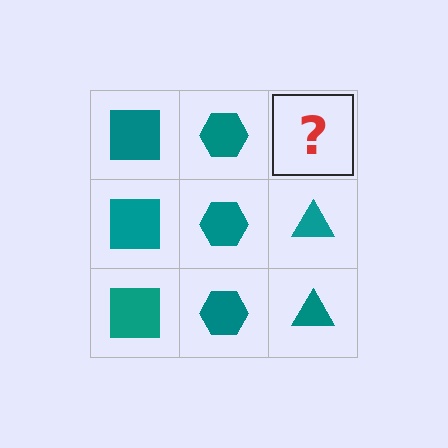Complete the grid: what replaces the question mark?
The question mark should be replaced with a teal triangle.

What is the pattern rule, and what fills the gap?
The rule is that each column has a consistent shape. The gap should be filled with a teal triangle.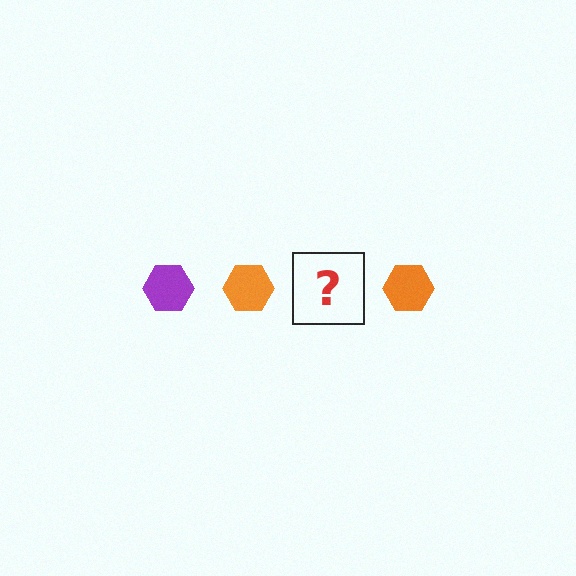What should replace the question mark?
The question mark should be replaced with a purple hexagon.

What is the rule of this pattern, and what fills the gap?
The rule is that the pattern cycles through purple, orange hexagons. The gap should be filled with a purple hexagon.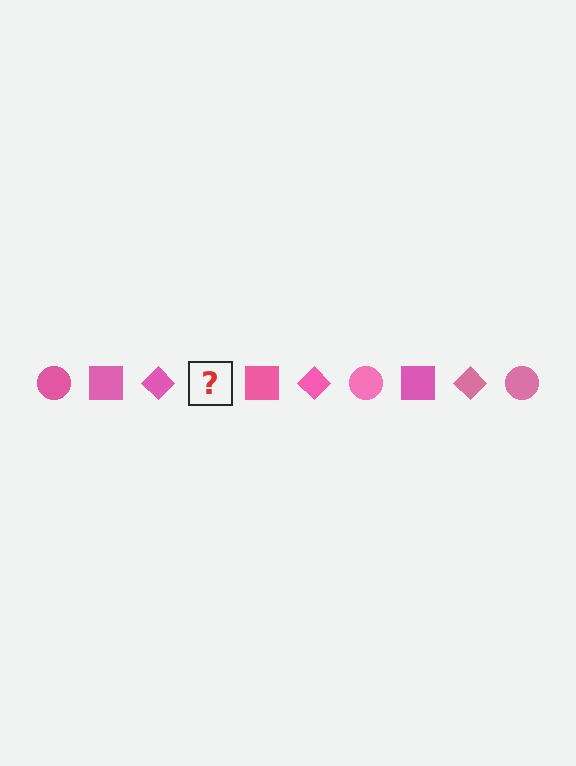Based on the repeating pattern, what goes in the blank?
The blank should be a pink circle.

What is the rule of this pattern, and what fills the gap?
The rule is that the pattern cycles through circle, square, diamond shapes in pink. The gap should be filled with a pink circle.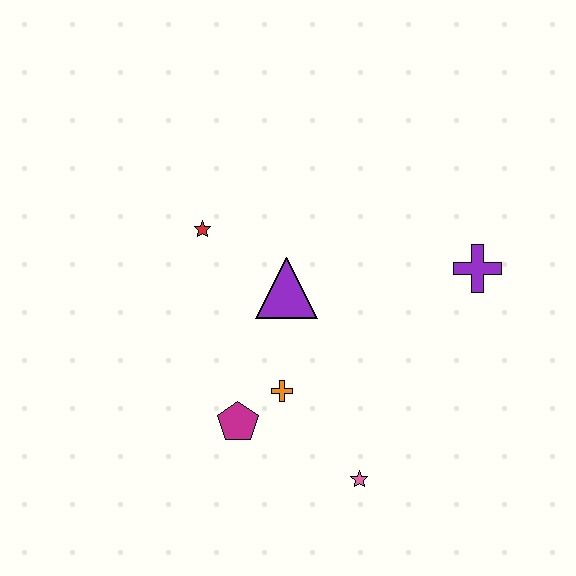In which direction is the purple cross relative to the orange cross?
The purple cross is to the right of the orange cross.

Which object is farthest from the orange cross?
The purple cross is farthest from the orange cross.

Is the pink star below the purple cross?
Yes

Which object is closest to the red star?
The purple triangle is closest to the red star.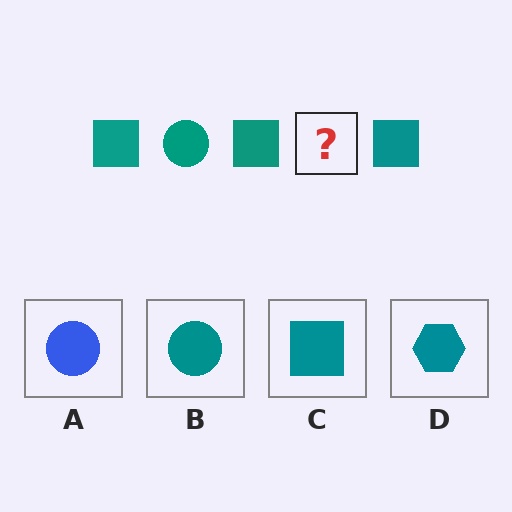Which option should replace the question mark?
Option B.